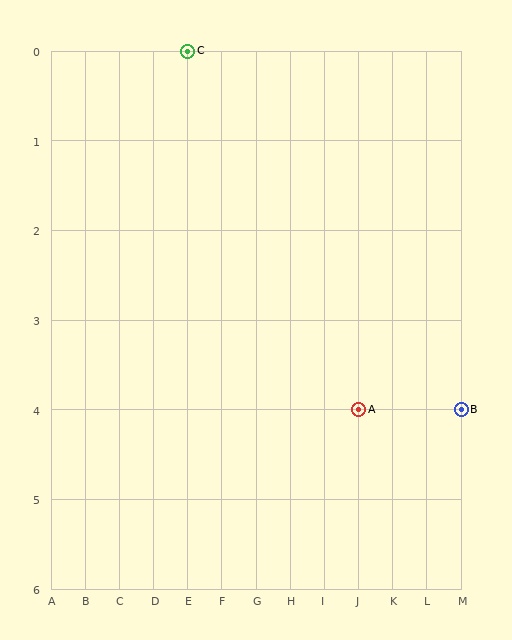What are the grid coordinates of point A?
Point A is at grid coordinates (J, 4).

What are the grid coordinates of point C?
Point C is at grid coordinates (E, 0).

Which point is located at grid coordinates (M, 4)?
Point B is at (M, 4).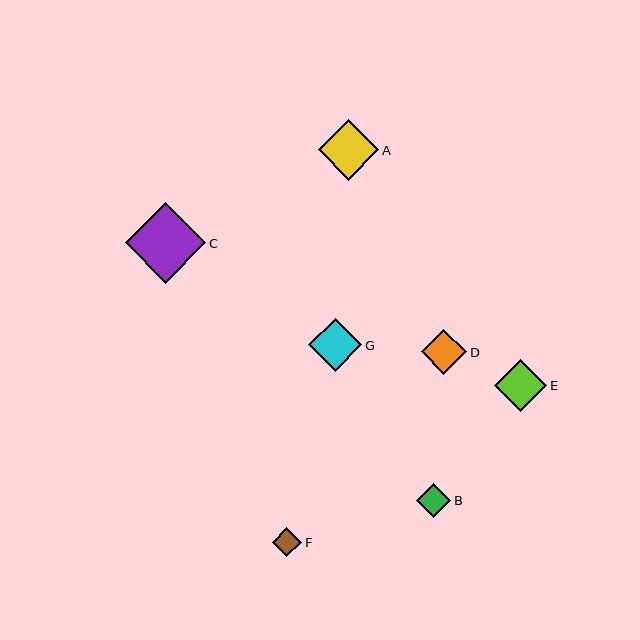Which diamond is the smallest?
Diamond F is the smallest with a size of approximately 29 pixels.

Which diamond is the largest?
Diamond C is the largest with a size of approximately 81 pixels.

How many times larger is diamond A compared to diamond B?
Diamond A is approximately 1.7 times the size of diamond B.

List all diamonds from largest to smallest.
From largest to smallest: C, A, G, E, D, B, F.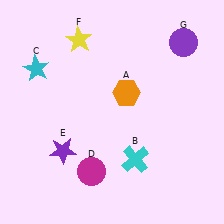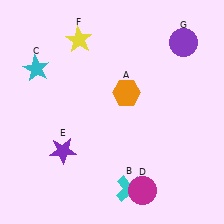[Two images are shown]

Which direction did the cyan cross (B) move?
The cyan cross (B) moved down.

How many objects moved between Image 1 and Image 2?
2 objects moved between the two images.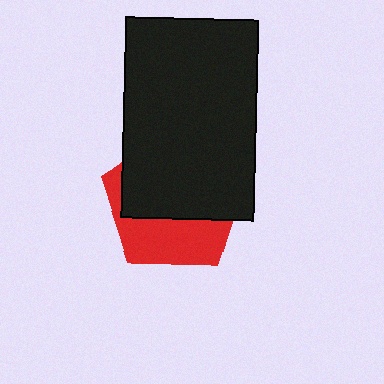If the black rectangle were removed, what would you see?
You would see the complete red pentagon.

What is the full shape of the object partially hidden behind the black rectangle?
The partially hidden object is a red pentagon.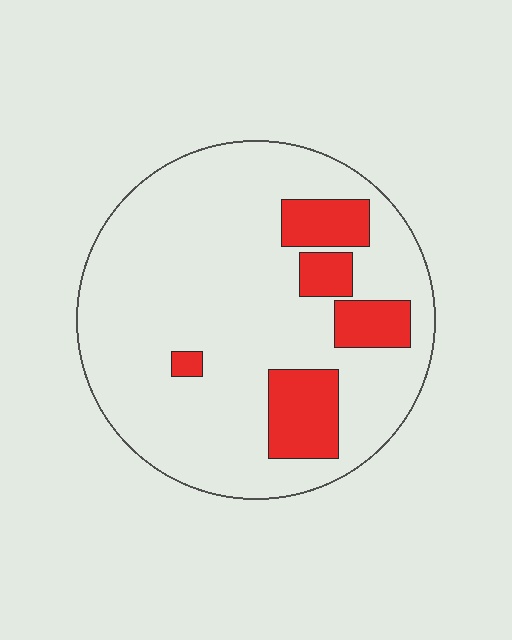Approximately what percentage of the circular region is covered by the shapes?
Approximately 15%.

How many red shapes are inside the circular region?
5.